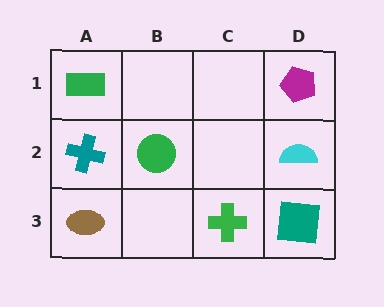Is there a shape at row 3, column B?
No, that cell is empty.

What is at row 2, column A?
A teal cross.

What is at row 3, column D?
A teal square.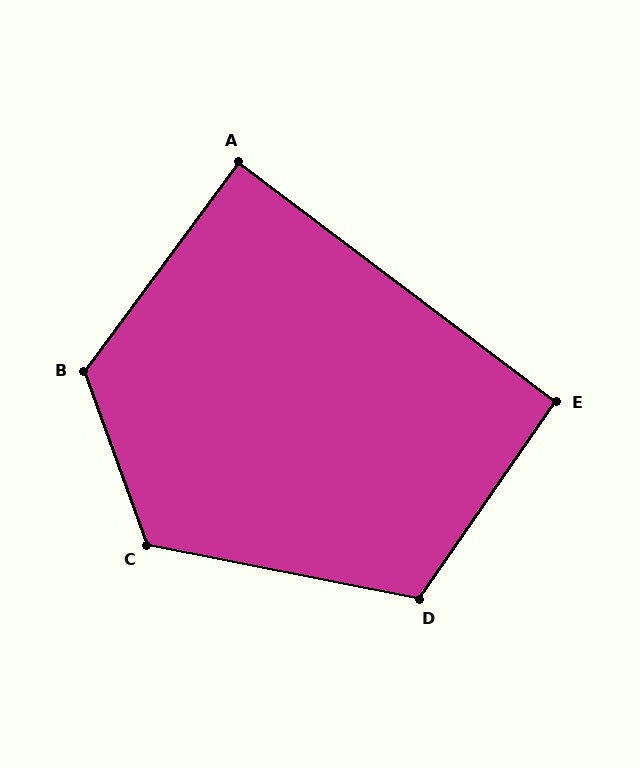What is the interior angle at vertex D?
Approximately 114 degrees (obtuse).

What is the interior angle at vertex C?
Approximately 121 degrees (obtuse).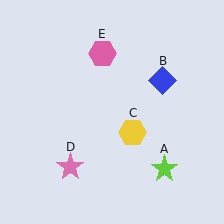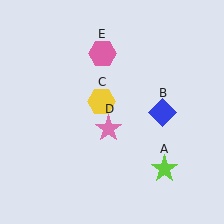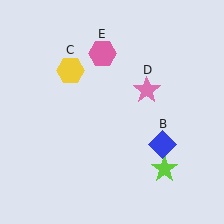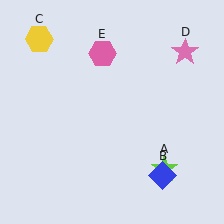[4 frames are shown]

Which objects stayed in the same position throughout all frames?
Lime star (object A) and pink hexagon (object E) remained stationary.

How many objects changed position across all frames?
3 objects changed position: blue diamond (object B), yellow hexagon (object C), pink star (object D).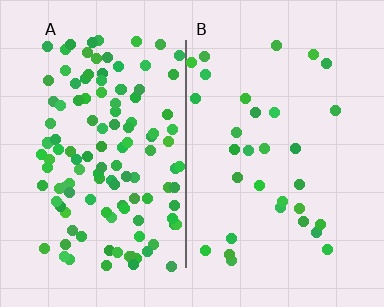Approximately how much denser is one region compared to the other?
Approximately 3.9× — region A over region B.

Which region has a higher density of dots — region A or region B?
A (the left).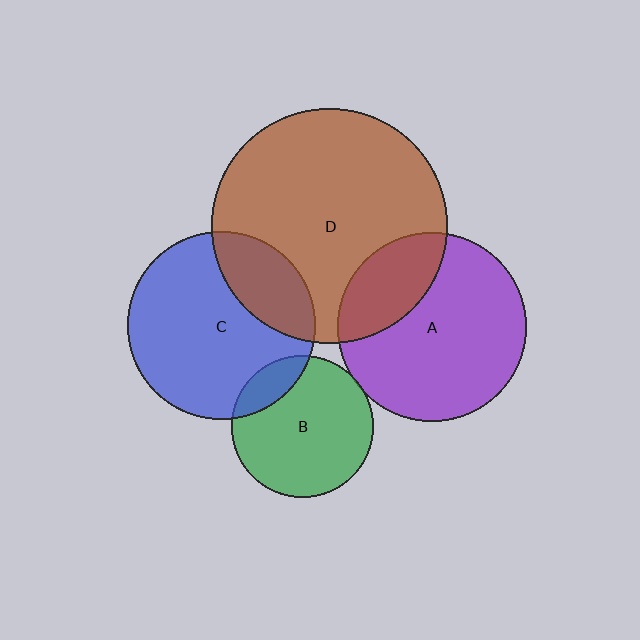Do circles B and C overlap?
Yes.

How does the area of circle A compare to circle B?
Approximately 1.8 times.